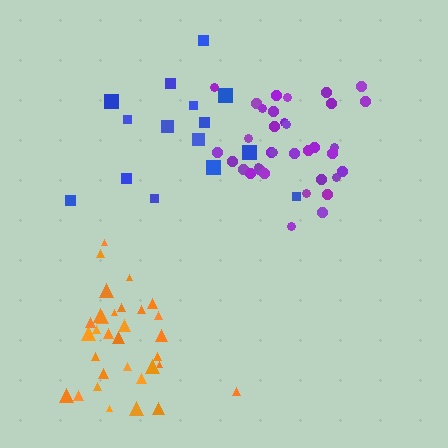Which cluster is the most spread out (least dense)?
Blue.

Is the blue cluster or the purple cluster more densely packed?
Purple.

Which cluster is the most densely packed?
Purple.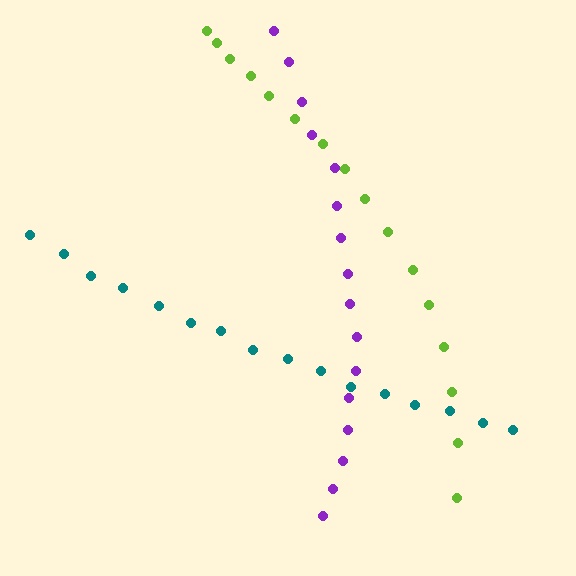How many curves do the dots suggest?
There are 3 distinct paths.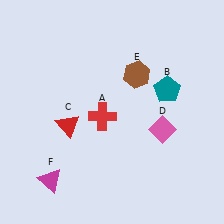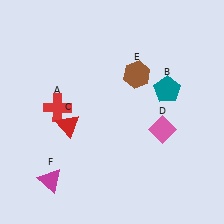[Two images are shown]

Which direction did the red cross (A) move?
The red cross (A) moved left.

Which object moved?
The red cross (A) moved left.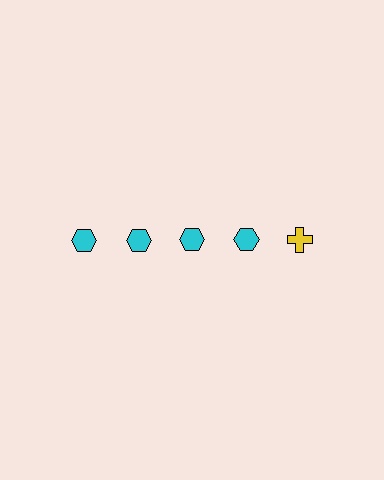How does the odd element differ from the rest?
It differs in both color (yellow instead of cyan) and shape (cross instead of hexagon).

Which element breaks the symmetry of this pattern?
The yellow cross in the top row, rightmost column breaks the symmetry. All other shapes are cyan hexagons.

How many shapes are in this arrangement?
There are 5 shapes arranged in a grid pattern.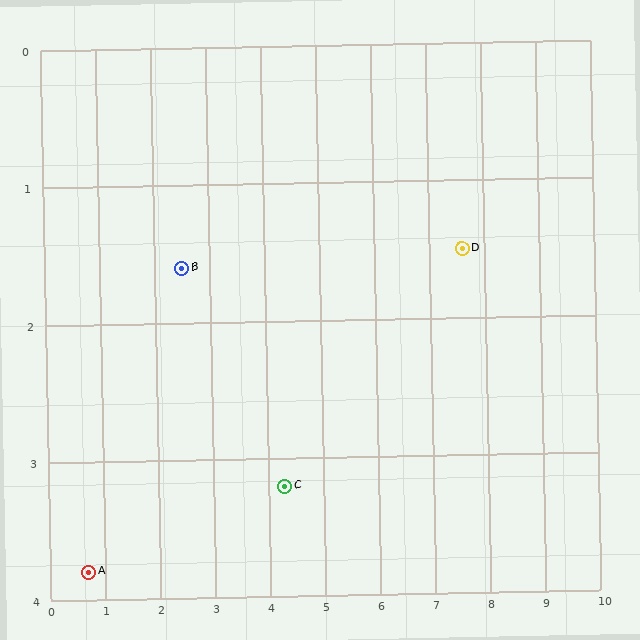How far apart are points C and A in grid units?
Points C and A are about 3.6 grid units apart.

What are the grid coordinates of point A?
Point A is at approximately (0.7, 3.8).